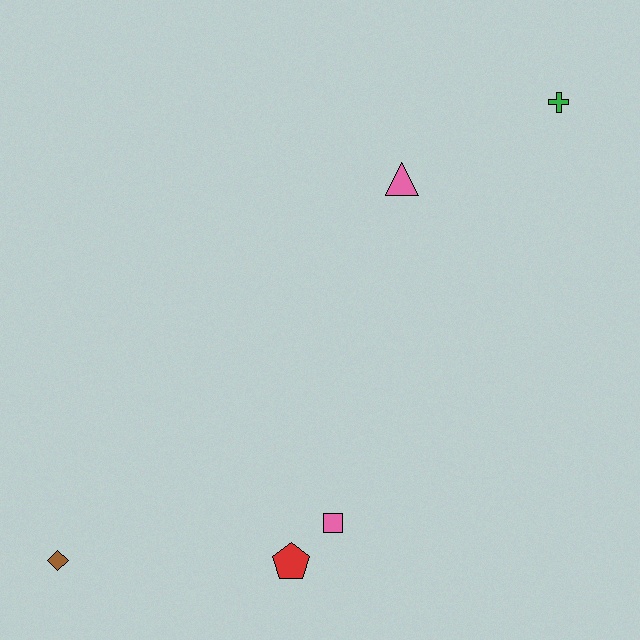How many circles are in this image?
There are no circles.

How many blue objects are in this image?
There are no blue objects.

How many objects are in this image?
There are 5 objects.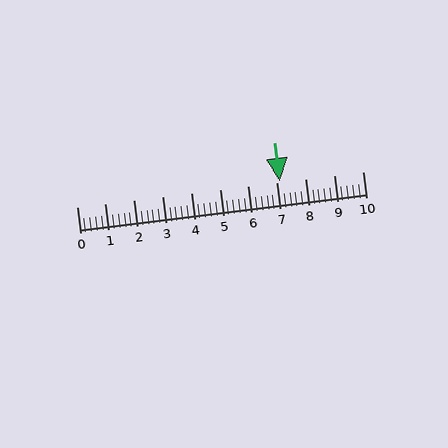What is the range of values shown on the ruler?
The ruler shows values from 0 to 10.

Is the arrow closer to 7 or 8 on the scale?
The arrow is closer to 7.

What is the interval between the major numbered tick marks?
The major tick marks are spaced 1 units apart.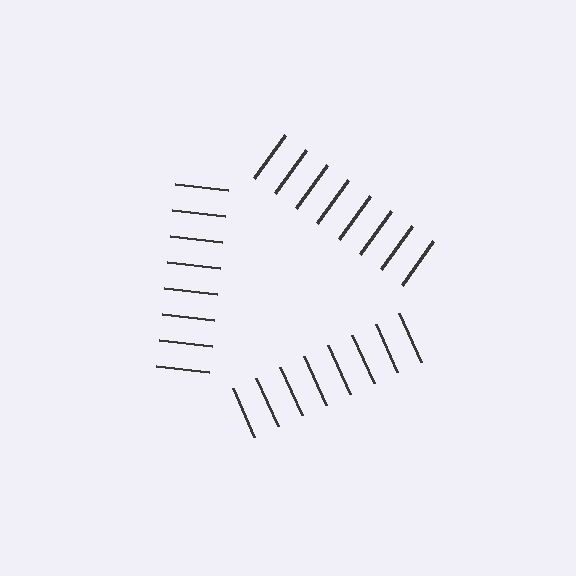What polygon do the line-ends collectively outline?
An illusory triangle — the line segments terminate on its edges but no continuous stroke is drawn.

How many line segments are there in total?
24 — 8 along each of the 3 edges.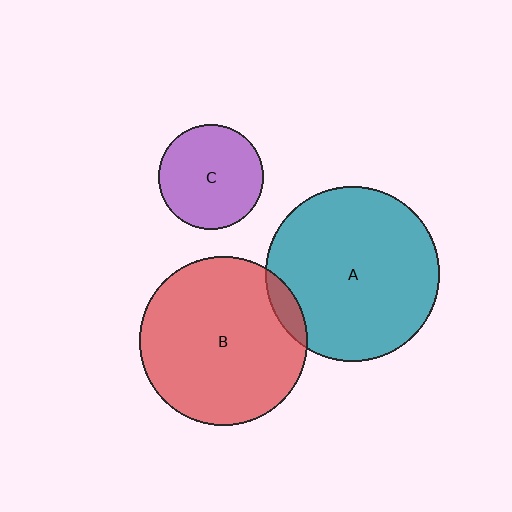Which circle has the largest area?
Circle A (teal).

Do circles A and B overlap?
Yes.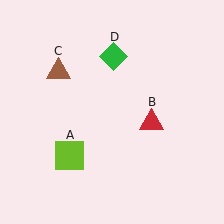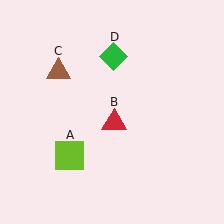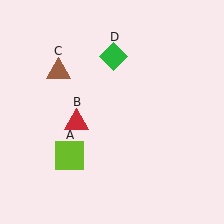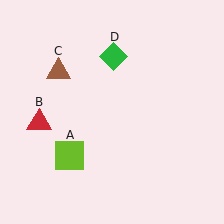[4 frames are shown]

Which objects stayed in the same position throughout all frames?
Lime square (object A) and brown triangle (object C) and green diamond (object D) remained stationary.